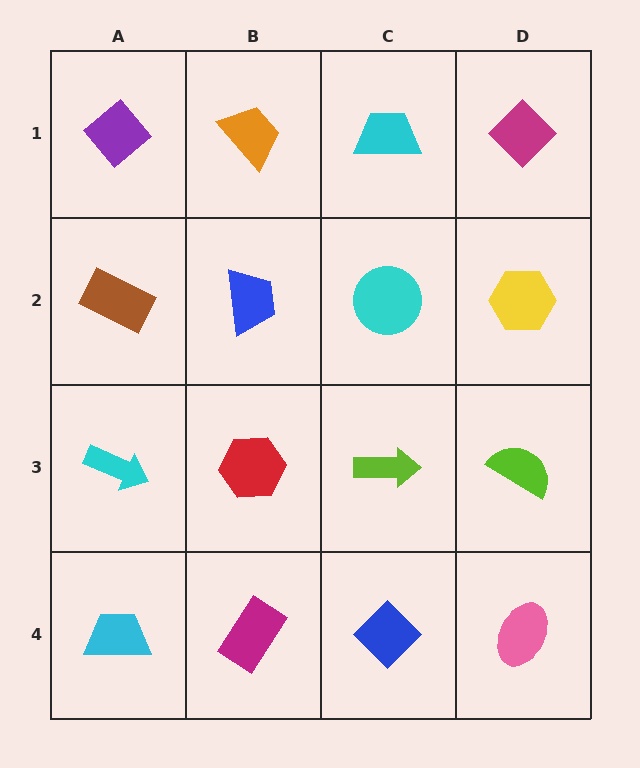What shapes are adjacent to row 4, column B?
A red hexagon (row 3, column B), a cyan trapezoid (row 4, column A), a blue diamond (row 4, column C).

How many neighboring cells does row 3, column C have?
4.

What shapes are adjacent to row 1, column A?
A brown rectangle (row 2, column A), an orange trapezoid (row 1, column B).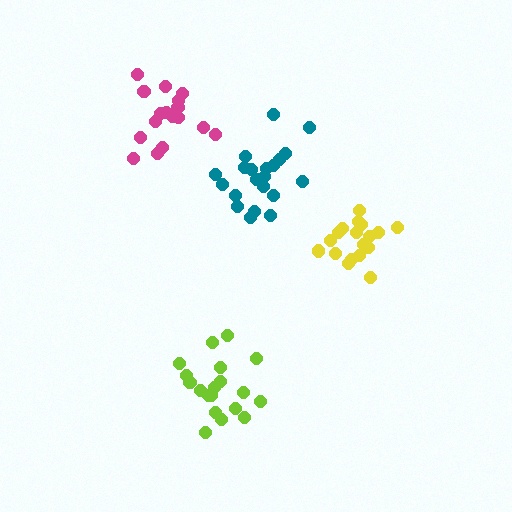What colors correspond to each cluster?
The clusters are colored: yellow, magenta, lime, teal.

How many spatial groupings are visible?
There are 4 spatial groupings.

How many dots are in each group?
Group 1: 19 dots, Group 2: 17 dots, Group 3: 19 dots, Group 4: 21 dots (76 total).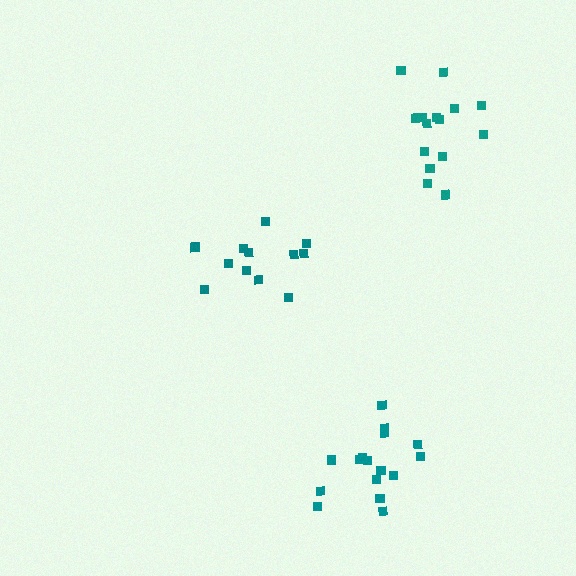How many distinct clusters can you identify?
There are 3 distinct clusters.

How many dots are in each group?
Group 1: 16 dots, Group 2: 12 dots, Group 3: 16 dots (44 total).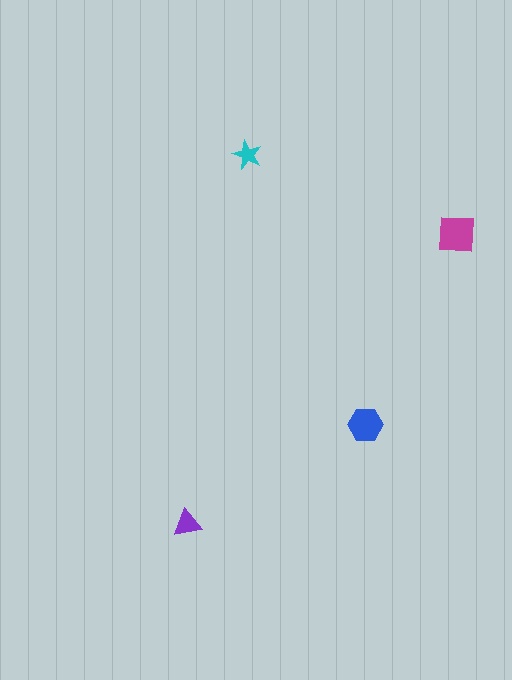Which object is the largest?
The magenta square.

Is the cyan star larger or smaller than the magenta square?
Smaller.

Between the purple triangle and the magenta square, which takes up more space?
The magenta square.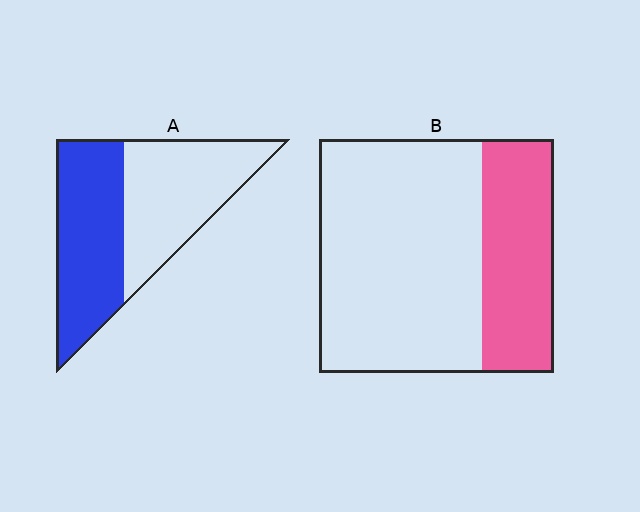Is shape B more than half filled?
No.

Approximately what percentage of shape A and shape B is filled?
A is approximately 50% and B is approximately 30%.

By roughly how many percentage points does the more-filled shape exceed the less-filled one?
By roughly 20 percentage points (A over B).